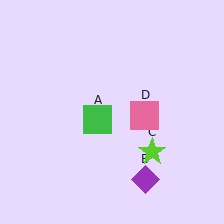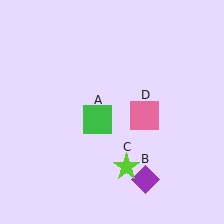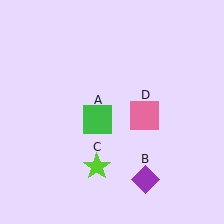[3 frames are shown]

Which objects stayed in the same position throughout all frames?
Green square (object A) and purple diamond (object B) and pink square (object D) remained stationary.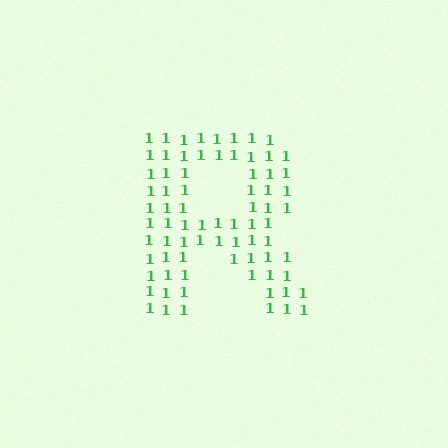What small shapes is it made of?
It is made of small digit 1's.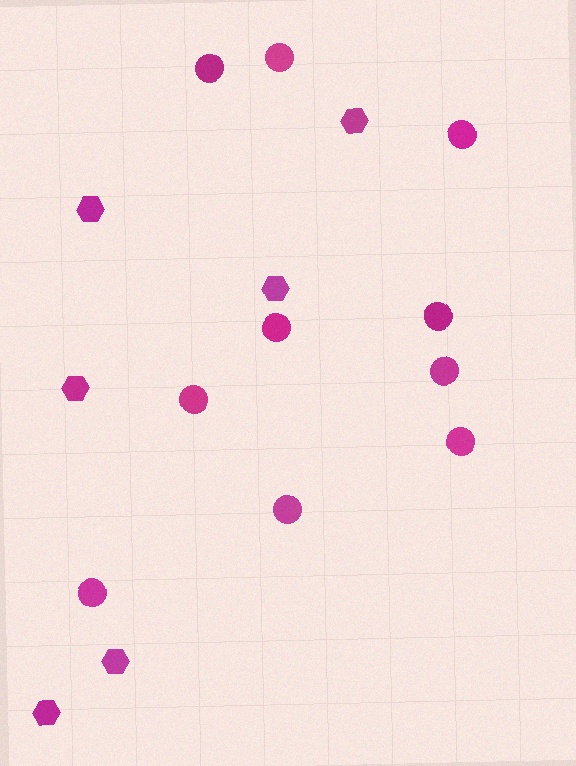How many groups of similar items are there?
There are 2 groups: one group of circles (10) and one group of hexagons (6).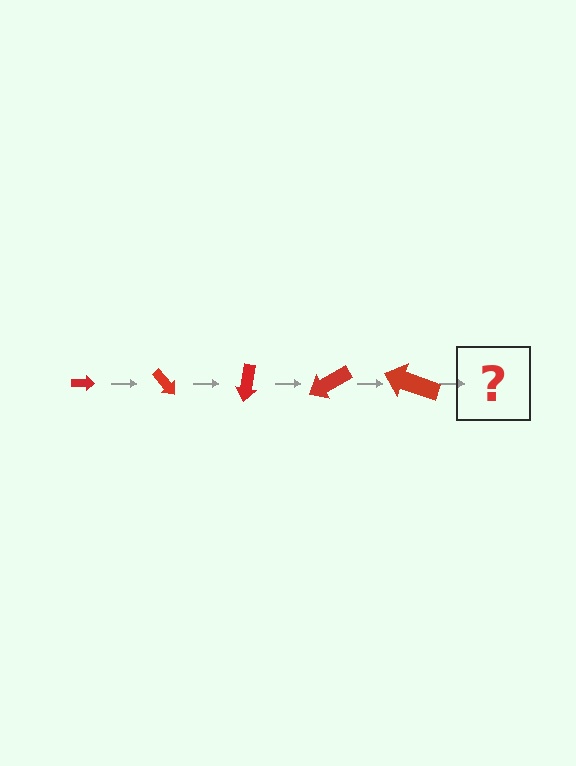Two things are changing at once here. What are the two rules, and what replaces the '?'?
The two rules are that the arrow grows larger each step and it rotates 50 degrees each step. The '?' should be an arrow, larger than the previous one and rotated 250 degrees from the start.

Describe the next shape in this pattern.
It should be an arrow, larger than the previous one and rotated 250 degrees from the start.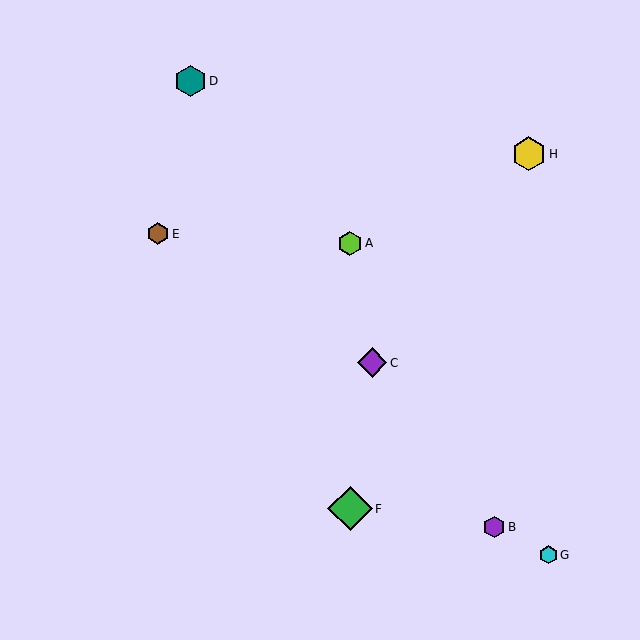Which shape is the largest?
The green diamond (labeled F) is the largest.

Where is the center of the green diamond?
The center of the green diamond is at (350, 509).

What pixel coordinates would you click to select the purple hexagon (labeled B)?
Click at (494, 527) to select the purple hexagon B.